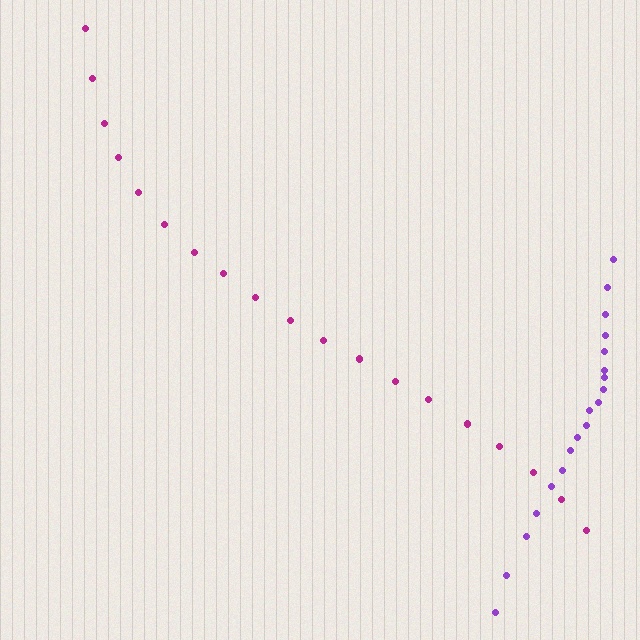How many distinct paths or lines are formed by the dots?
There are 2 distinct paths.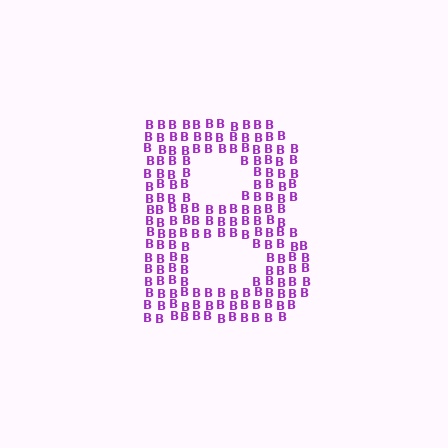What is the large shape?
The large shape is the letter B.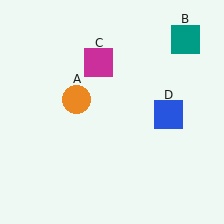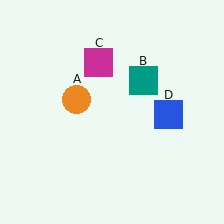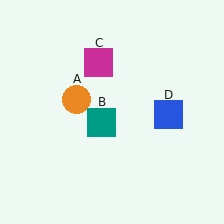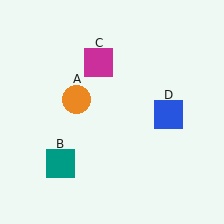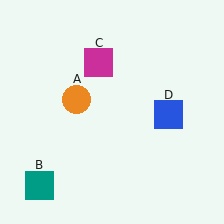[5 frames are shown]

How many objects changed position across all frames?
1 object changed position: teal square (object B).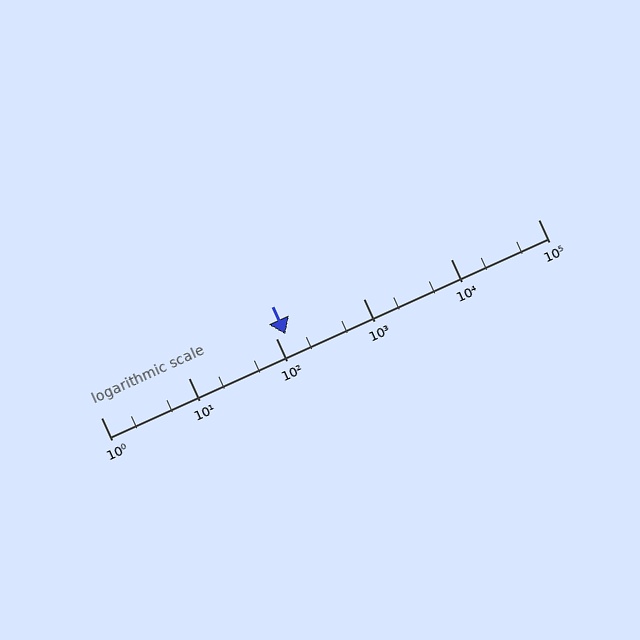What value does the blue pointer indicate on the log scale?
The pointer indicates approximately 130.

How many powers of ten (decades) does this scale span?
The scale spans 5 decades, from 1 to 100000.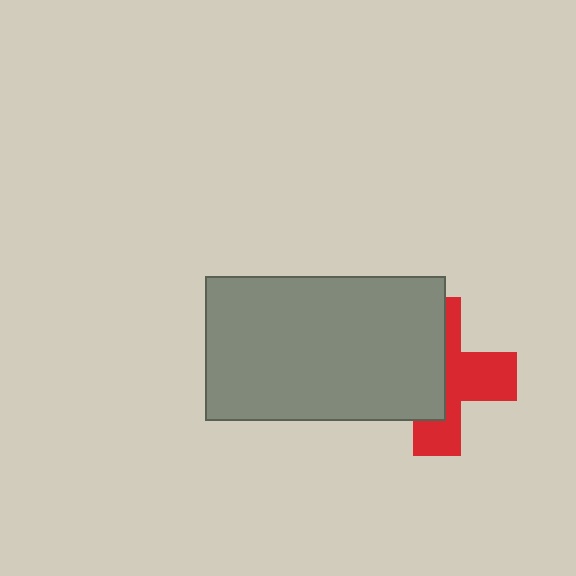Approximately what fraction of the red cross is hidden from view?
Roughly 51% of the red cross is hidden behind the gray rectangle.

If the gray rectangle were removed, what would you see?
You would see the complete red cross.